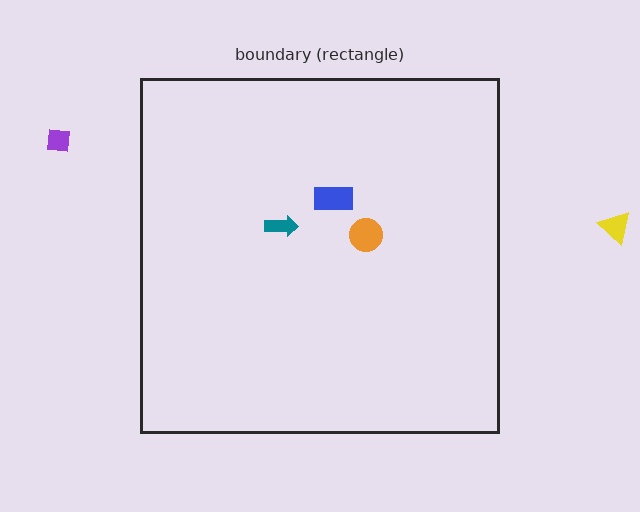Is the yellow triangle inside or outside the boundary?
Outside.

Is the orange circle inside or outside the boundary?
Inside.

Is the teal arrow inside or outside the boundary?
Inside.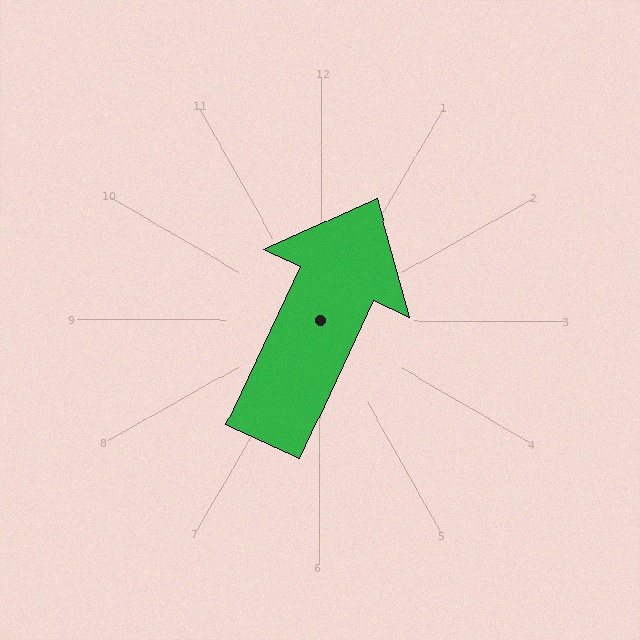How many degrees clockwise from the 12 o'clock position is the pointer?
Approximately 25 degrees.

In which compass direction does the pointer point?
Northeast.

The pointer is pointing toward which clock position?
Roughly 1 o'clock.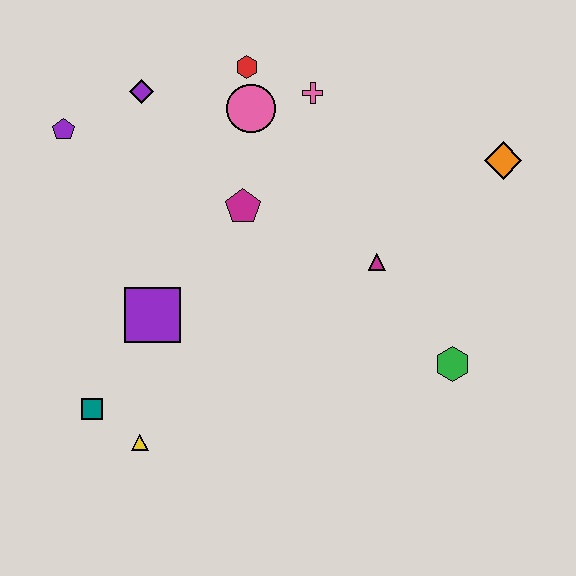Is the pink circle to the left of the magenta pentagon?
No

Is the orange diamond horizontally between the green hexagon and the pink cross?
No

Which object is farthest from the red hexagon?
The yellow triangle is farthest from the red hexagon.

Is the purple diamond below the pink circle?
No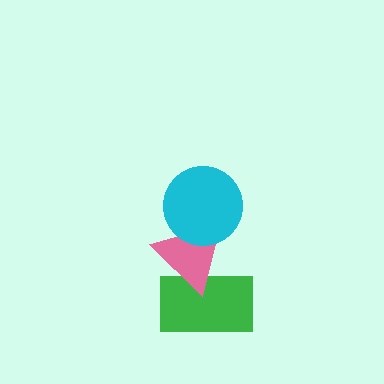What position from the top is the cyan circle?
The cyan circle is 1st from the top.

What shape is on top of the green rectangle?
The pink triangle is on top of the green rectangle.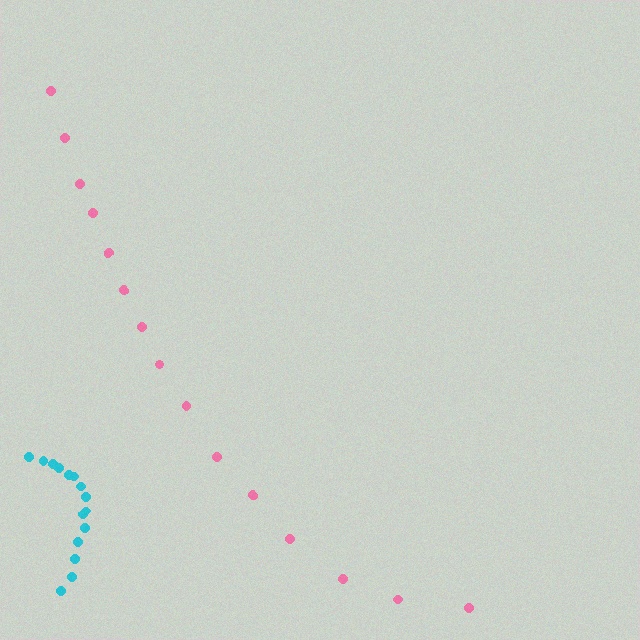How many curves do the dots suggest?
There are 2 distinct paths.